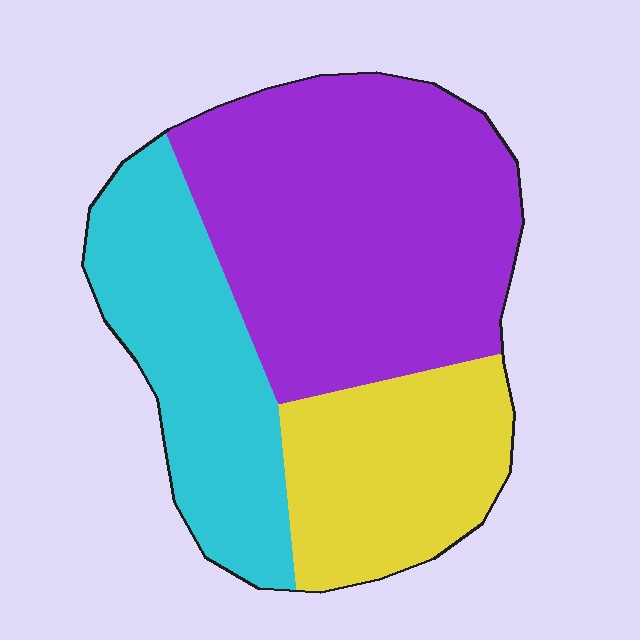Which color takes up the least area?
Yellow, at roughly 25%.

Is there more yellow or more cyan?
Cyan.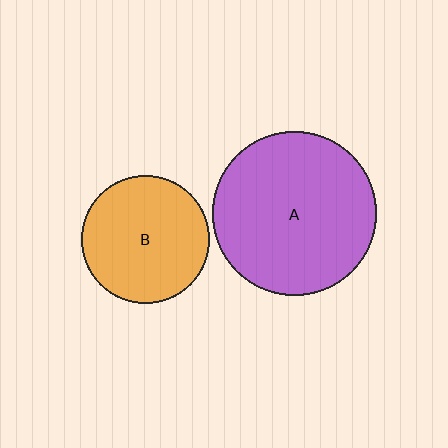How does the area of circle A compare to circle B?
Approximately 1.7 times.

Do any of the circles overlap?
No, none of the circles overlap.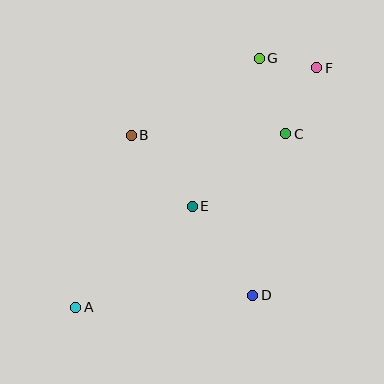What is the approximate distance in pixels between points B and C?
The distance between B and C is approximately 154 pixels.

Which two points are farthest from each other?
Points A and F are farthest from each other.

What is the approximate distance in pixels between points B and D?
The distance between B and D is approximately 201 pixels.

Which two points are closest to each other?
Points F and G are closest to each other.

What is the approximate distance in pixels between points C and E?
The distance between C and E is approximately 118 pixels.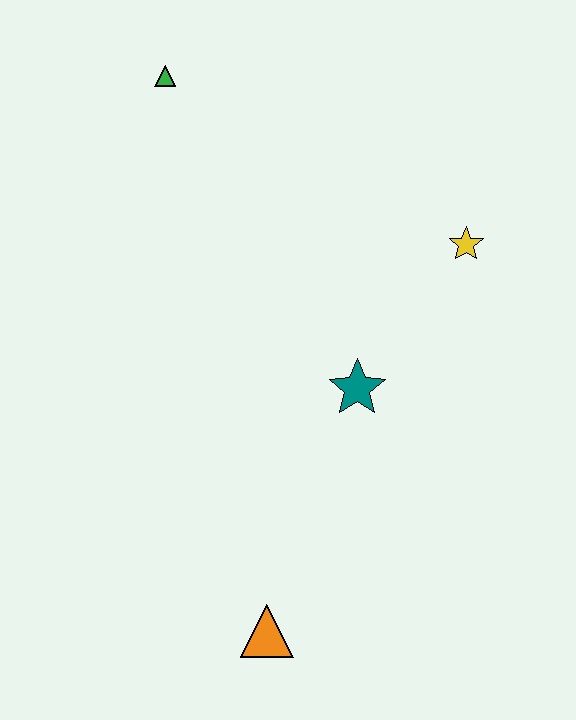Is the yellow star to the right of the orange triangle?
Yes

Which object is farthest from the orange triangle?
The green triangle is farthest from the orange triangle.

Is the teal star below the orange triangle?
No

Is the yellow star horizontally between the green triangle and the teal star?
No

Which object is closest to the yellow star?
The teal star is closest to the yellow star.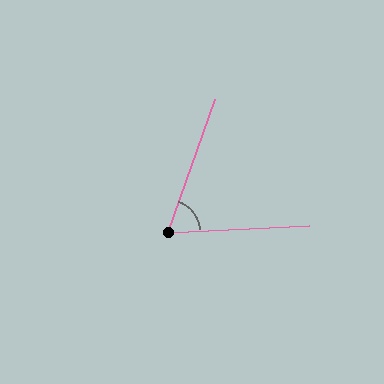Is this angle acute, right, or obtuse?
It is acute.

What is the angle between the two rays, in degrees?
Approximately 67 degrees.